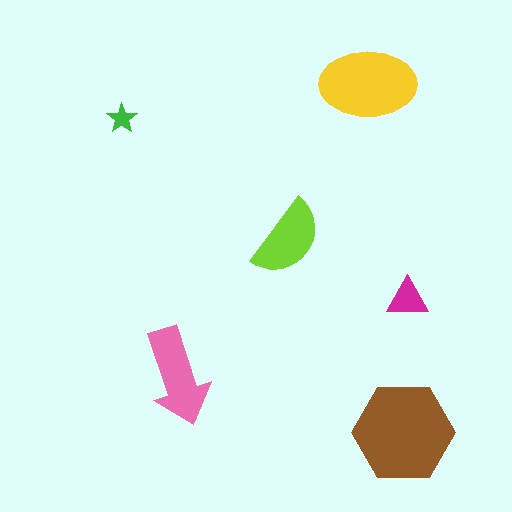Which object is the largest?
The brown hexagon.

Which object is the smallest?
The green star.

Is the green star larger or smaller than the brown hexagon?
Smaller.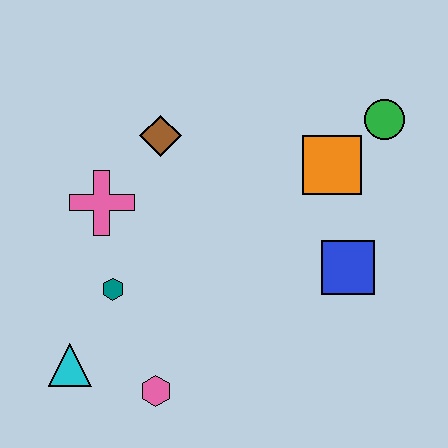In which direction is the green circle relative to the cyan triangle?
The green circle is to the right of the cyan triangle.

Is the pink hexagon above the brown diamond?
No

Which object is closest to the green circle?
The orange square is closest to the green circle.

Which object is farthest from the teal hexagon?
The green circle is farthest from the teal hexagon.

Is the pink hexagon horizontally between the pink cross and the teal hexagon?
No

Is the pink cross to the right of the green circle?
No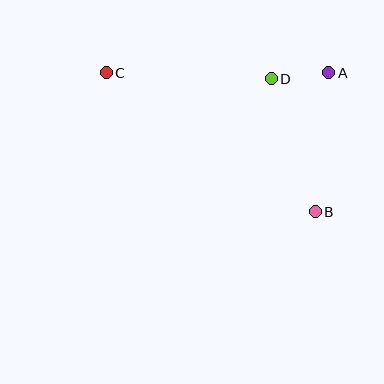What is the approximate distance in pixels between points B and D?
The distance between B and D is approximately 140 pixels.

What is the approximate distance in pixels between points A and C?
The distance between A and C is approximately 223 pixels.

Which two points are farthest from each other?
Points B and C are farthest from each other.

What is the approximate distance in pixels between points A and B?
The distance between A and B is approximately 139 pixels.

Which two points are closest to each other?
Points A and D are closest to each other.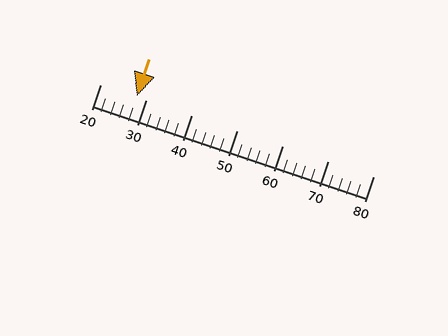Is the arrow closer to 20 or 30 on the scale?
The arrow is closer to 30.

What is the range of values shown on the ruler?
The ruler shows values from 20 to 80.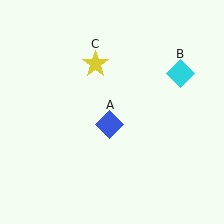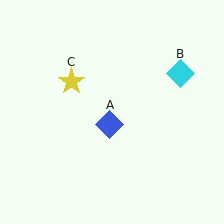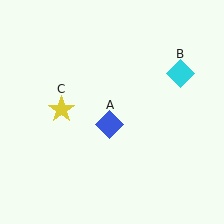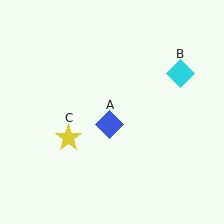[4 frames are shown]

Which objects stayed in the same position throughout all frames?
Blue diamond (object A) and cyan diamond (object B) remained stationary.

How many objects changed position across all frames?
1 object changed position: yellow star (object C).